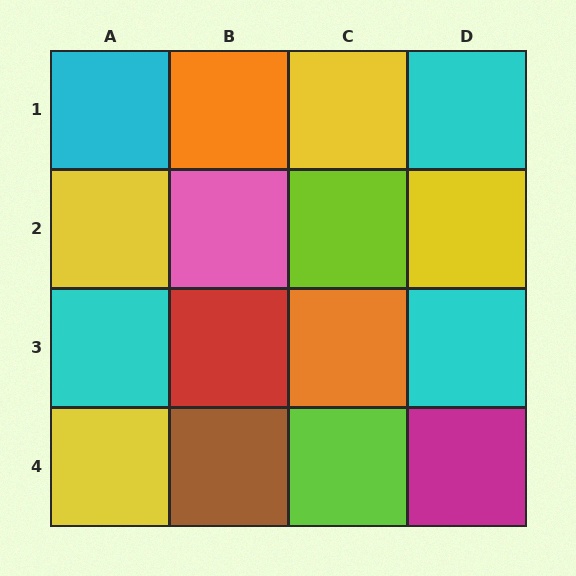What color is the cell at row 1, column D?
Cyan.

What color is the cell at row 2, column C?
Lime.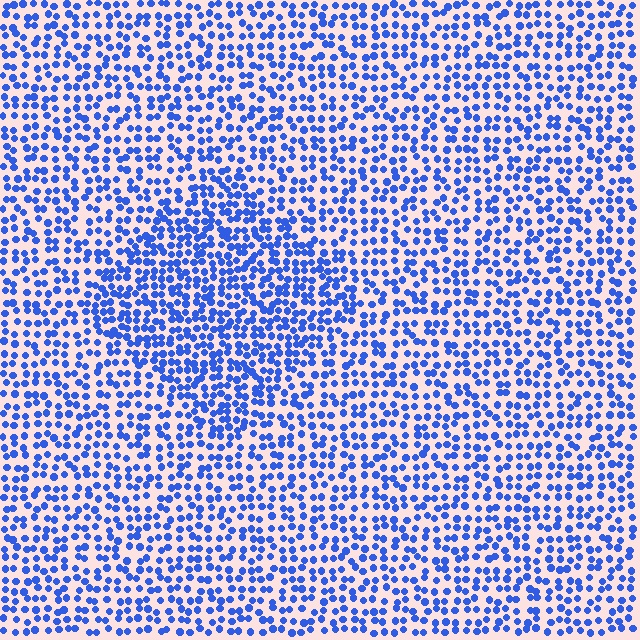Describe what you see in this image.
The image contains small blue elements arranged at two different densities. A diamond-shaped region is visible where the elements are more densely packed than the surrounding area.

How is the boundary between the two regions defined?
The boundary is defined by a change in element density (approximately 1.5x ratio). All elements are the same color, size, and shape.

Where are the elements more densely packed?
The elements are more densely packed inside the diamond boundary.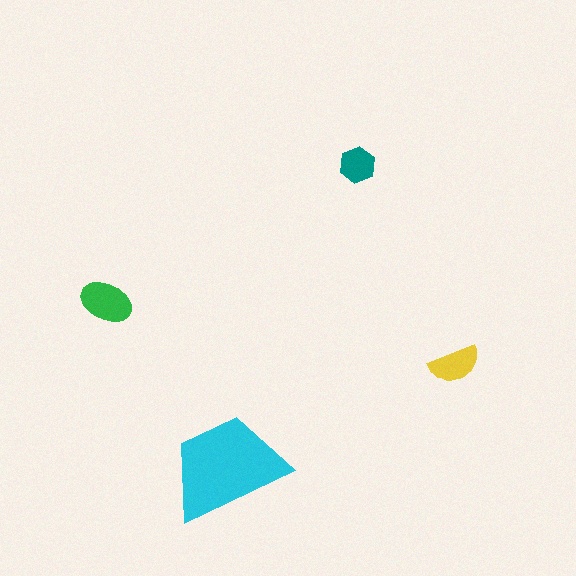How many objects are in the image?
There are 4 objects in the image.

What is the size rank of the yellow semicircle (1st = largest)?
3rd.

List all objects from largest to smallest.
The cyan trapezoid, the green ellipse, the yellow semicircle, the teal hexagon.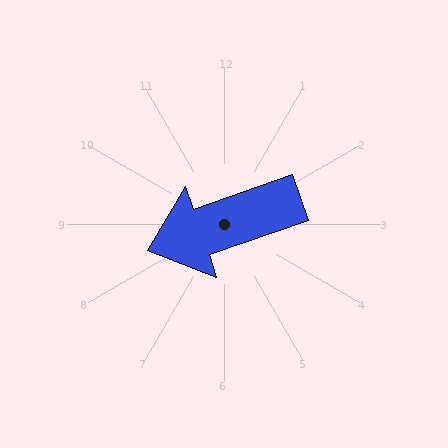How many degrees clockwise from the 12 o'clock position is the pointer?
Approximately 251 degrees.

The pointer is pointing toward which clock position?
Roughly 8 o'clock.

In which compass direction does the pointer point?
West.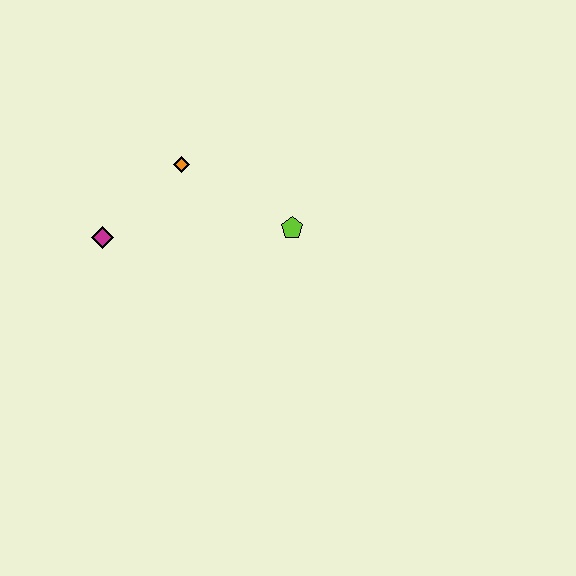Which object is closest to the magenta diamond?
The orange diamond is closest to the magenta diamond.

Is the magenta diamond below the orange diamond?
Yes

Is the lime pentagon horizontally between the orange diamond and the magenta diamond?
No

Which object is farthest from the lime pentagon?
The magenta diamond is farthest from the lime pentagon.